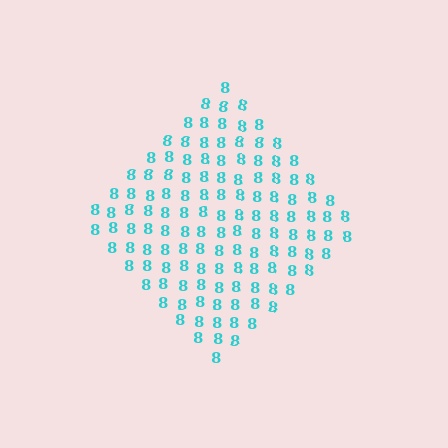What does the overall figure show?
The overall figure shows a diamond.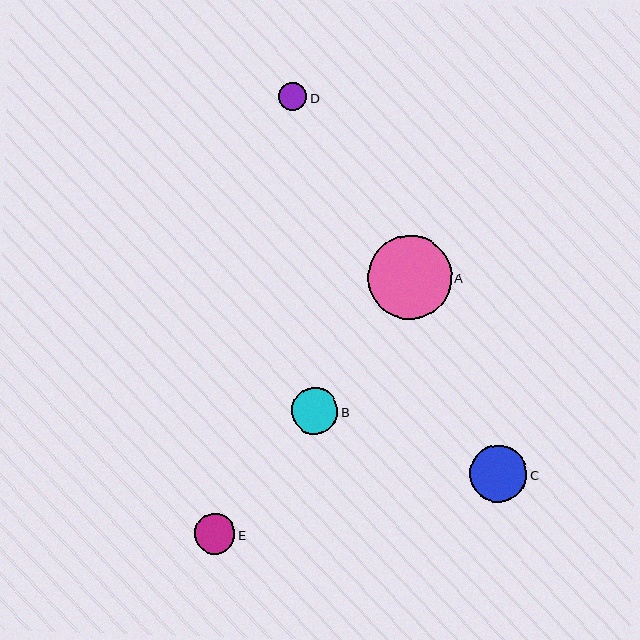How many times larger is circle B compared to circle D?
Circle B is approximately 1.7 times the size of circle D.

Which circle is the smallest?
Circle D is the smallest with a size of approximately 28 pixels.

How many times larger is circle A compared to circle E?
Circle A is approximately 2.1 times the size of circle E.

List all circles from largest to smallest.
From largest to smallest: A, C, B, E, D.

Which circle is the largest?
Circle A is the largest with a size of approximately 84 pixels.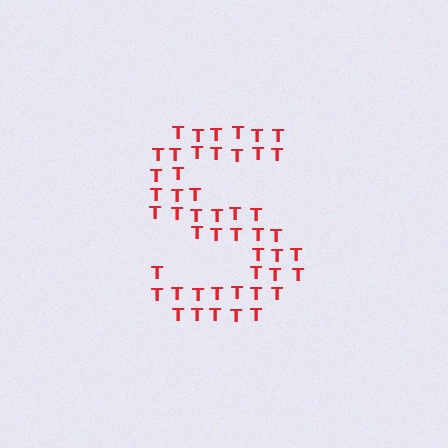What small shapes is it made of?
It is made of small letter T's.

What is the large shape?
The large shape is the letter S.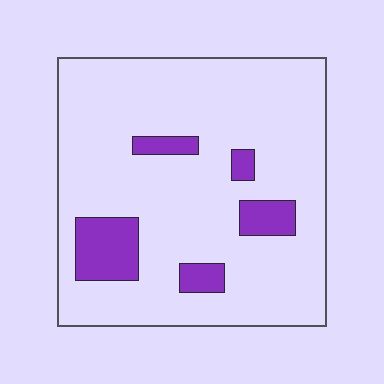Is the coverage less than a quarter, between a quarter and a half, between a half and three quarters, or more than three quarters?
Less than a quarter.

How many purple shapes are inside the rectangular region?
5.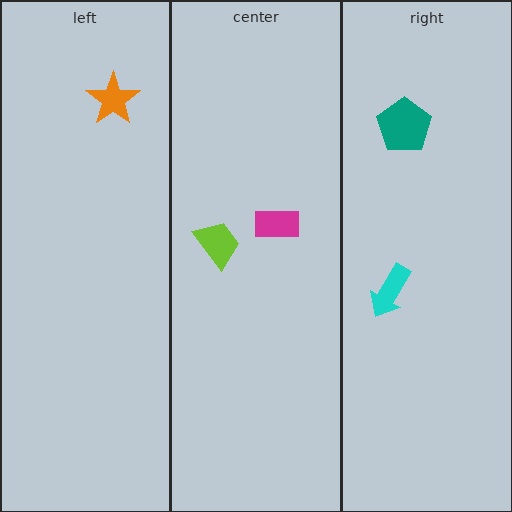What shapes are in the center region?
The lime trapezoid, the magenta rectangle.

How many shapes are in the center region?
2.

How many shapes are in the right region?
2.